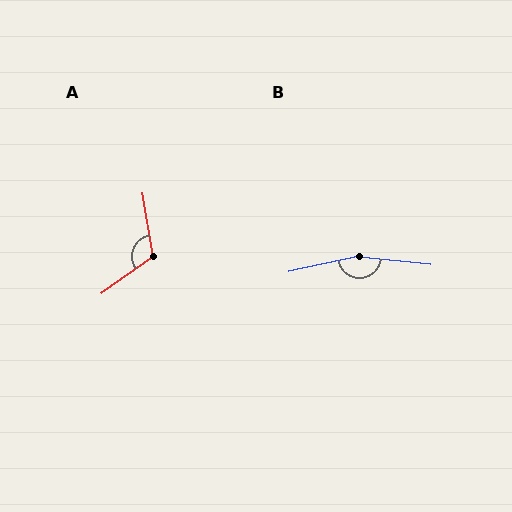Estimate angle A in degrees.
Approximately 116 degrees.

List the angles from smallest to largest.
A (116°), B (162°).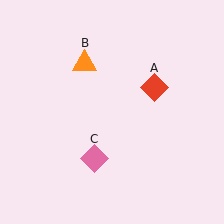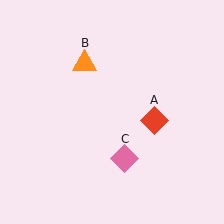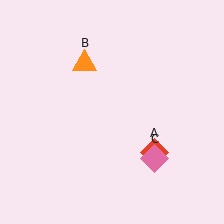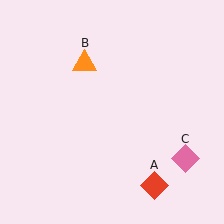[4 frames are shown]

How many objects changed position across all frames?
2 objects changed position: red diamond (object A), pink diamond (object C).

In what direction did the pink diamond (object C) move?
The pink diamond (object C) moved right.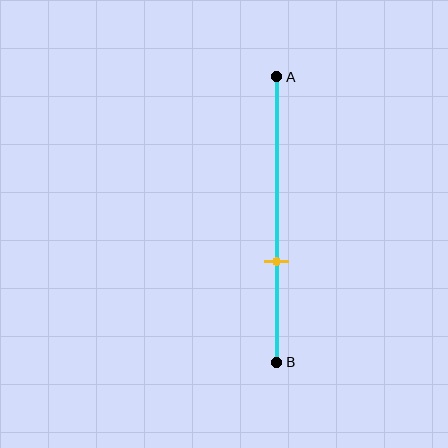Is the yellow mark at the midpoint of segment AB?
No, the mark is at about 65% from A, not at the 50% midpoint.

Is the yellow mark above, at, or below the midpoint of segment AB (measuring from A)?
The yellow mark is below the midpoint of segment AB.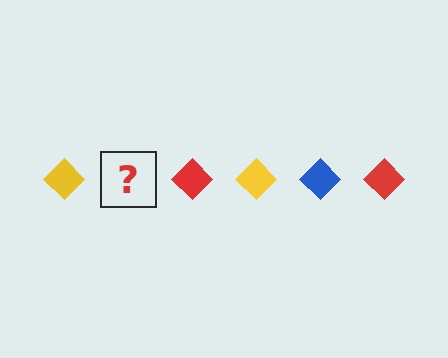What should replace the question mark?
The question mark should be replaced with a blue diamond.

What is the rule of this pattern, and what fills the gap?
The rule is that the pattern cycles through yellow, blue, red diamonds. The gap should be filled with a blue diamond.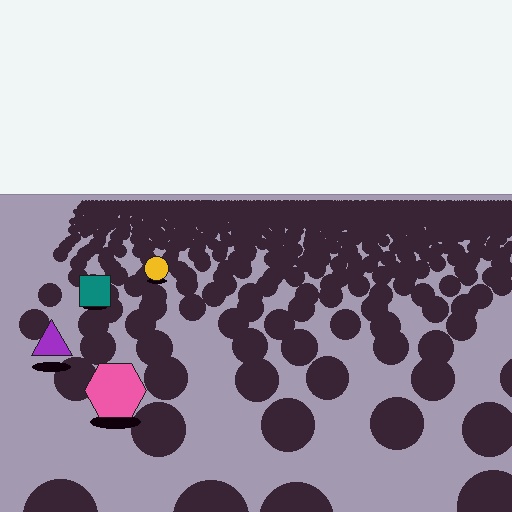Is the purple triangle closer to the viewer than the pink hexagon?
No. The pink hexagon is closer — you can tell from the texture gradient: the ground texture is coarser near it.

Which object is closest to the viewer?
The pink hexagon is closest. The texture marks near it are larger and more spread out.